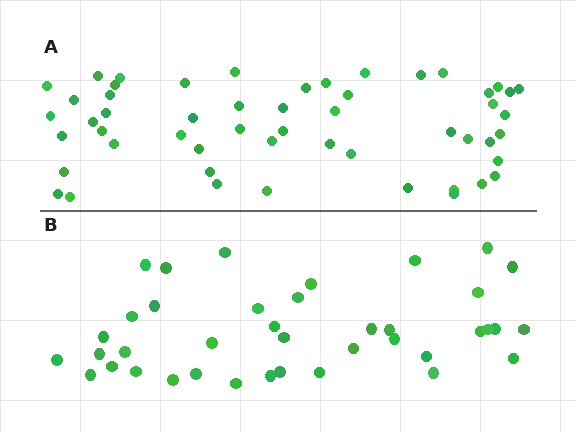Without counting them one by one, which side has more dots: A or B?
Region A (the top region) has more dots.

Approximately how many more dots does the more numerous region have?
Region A has approximately 15 more dots than region B.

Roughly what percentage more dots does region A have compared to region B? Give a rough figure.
About 35% more.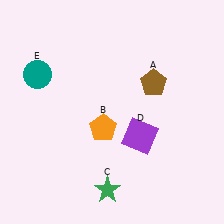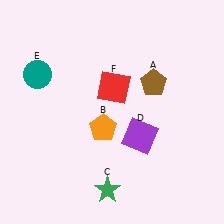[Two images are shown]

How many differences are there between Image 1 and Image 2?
There is 1 difference between the two images.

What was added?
A red square (F) was added in Image 2.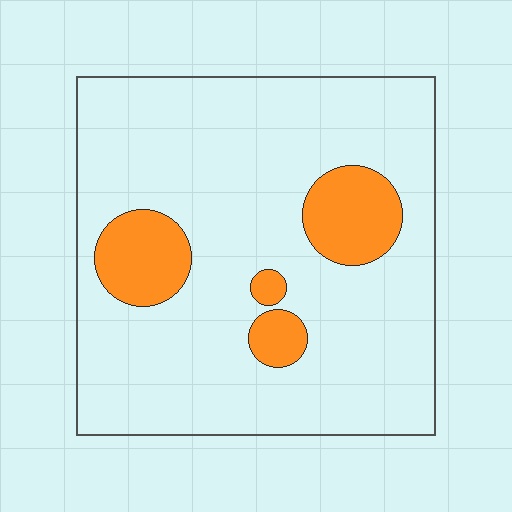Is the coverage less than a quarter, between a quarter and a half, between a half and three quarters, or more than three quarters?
Less than a quarter.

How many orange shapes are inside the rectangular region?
4.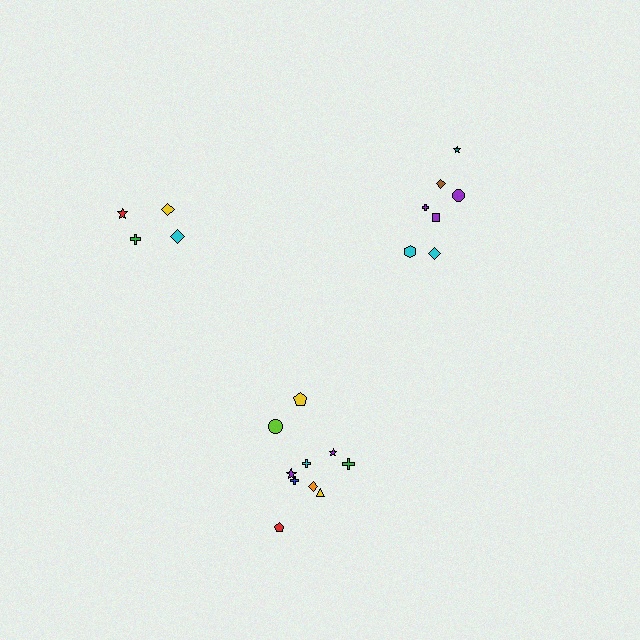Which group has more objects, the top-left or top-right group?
The top-right group.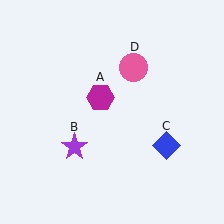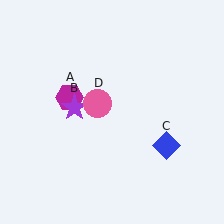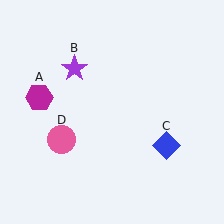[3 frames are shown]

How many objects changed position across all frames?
3 objects changed position: magenta hexagon (object A), purple star (object B), pink circle (object D).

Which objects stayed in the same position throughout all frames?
Blue diamond (object C) remained stationary.